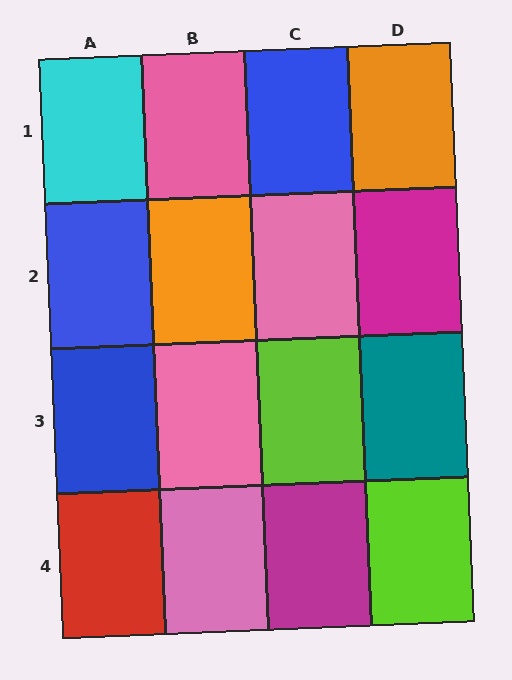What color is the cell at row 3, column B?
Pink.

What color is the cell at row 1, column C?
Blue.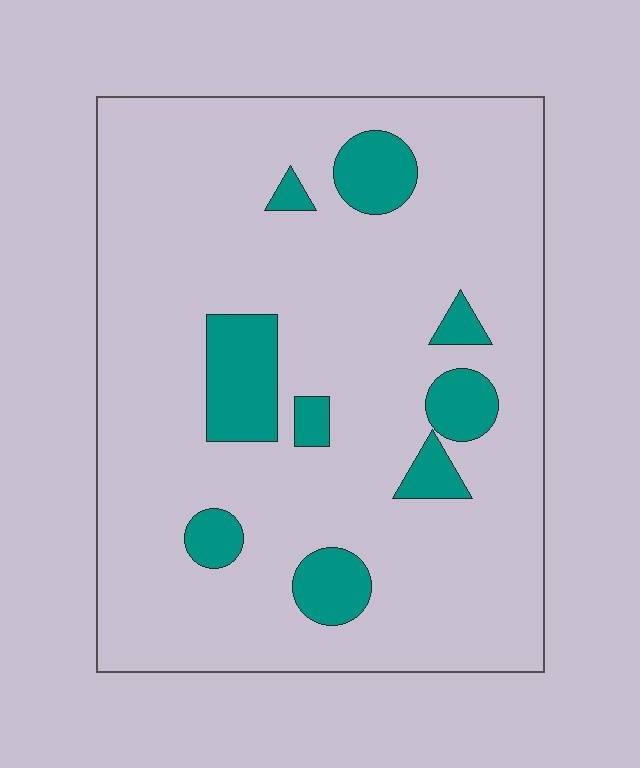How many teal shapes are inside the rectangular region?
9.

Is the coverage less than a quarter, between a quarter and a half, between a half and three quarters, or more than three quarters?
Less than a quarter.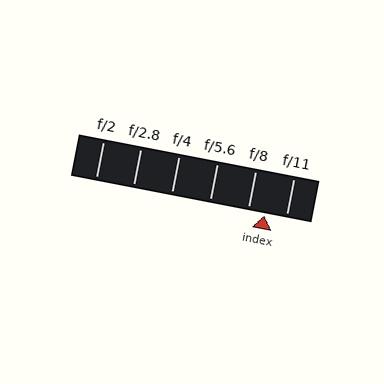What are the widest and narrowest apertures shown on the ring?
The widest aperture shown is f/2 and the narrowest is f/11.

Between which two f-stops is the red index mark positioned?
The index mark is between f/8 and f/11.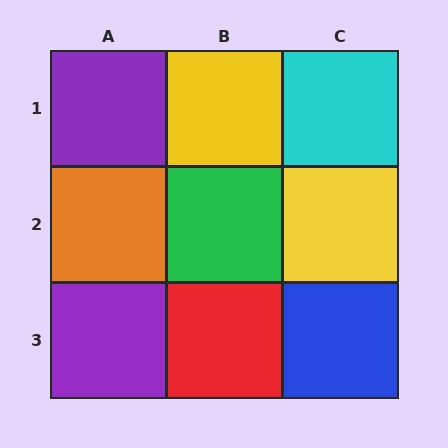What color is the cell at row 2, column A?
Orange.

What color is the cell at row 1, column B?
Yellow.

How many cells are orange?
1 cell is orange.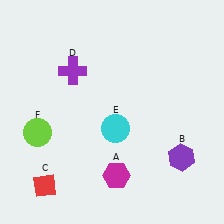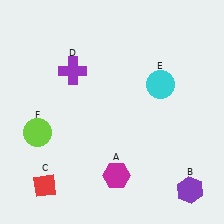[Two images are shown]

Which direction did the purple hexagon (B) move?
The purple hexagon (B) moved down.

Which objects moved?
The objects that moved are: the purple hexagon (B), the cyan circle (E).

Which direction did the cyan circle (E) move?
The cyan circle (E) moved right.